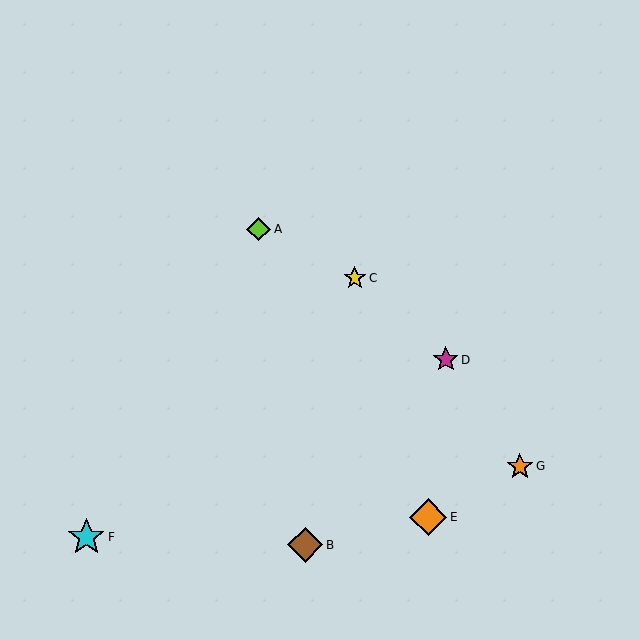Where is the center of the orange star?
The center of the orange star is at (520, 466).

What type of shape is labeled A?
Shape A is a lime diamond.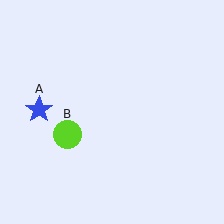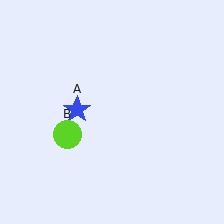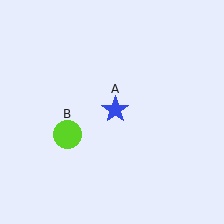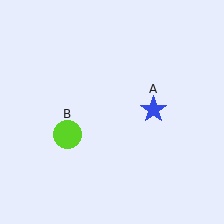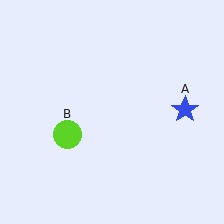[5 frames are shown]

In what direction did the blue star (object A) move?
The blue star (object A) moved right.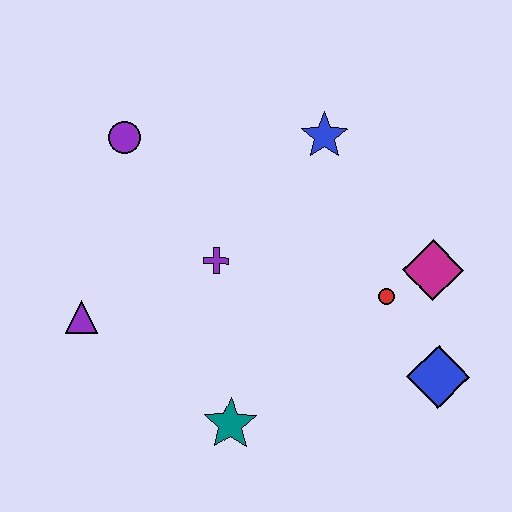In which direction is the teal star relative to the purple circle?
The teal star is below the purple circle.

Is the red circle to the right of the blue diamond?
No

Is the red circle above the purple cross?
No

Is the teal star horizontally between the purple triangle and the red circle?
Yes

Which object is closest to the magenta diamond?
The red circle is closest to the magenta diamond.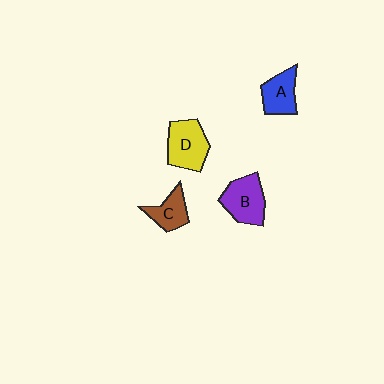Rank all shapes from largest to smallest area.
From largest to smallest: D (yellow), B (purple), A (blue), C (brown).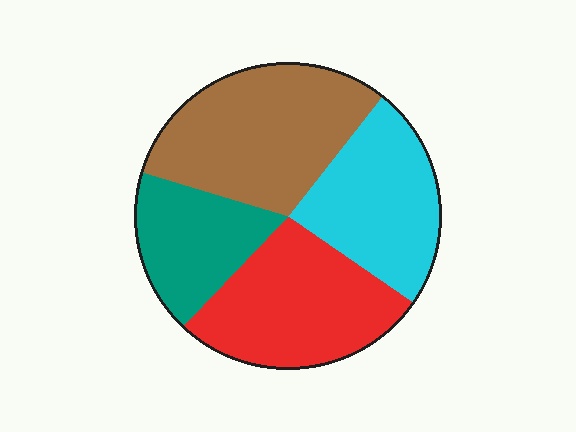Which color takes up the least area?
Teal, at roughly 20%.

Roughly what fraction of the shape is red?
Red covers roughly 25% of the shape.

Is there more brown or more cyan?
Brown.